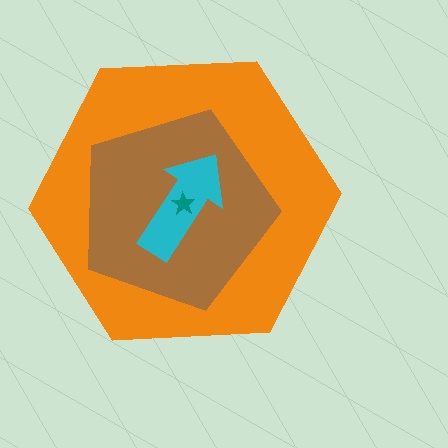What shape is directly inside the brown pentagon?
The cyan arrow.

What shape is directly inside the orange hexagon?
The brown pentagon.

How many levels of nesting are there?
4.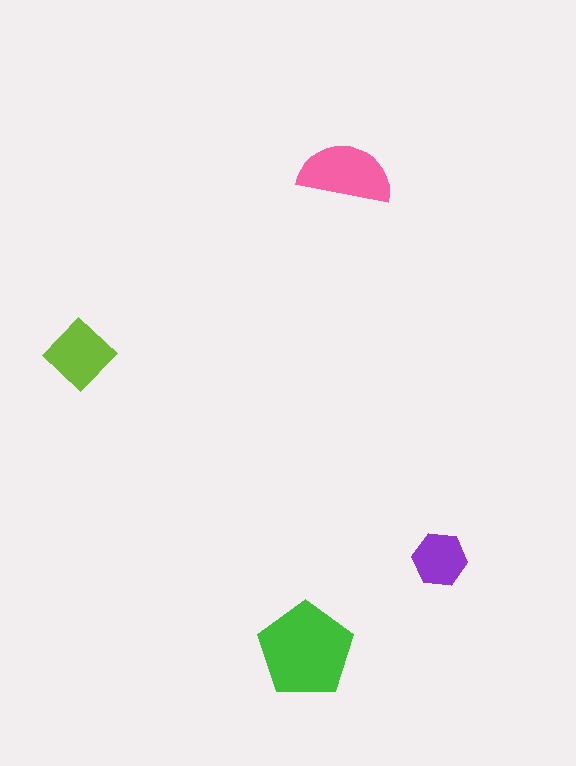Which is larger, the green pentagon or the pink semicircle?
The green pentagon.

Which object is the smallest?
The purple hexagon.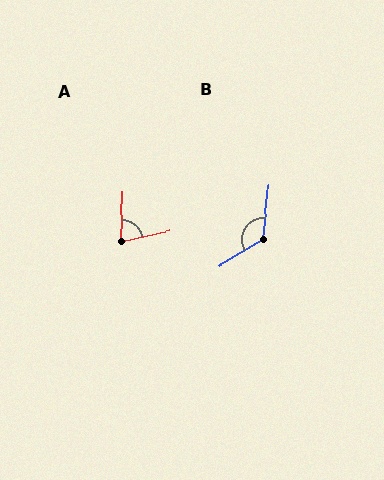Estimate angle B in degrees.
Approximately 128 degrees.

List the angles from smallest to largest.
A (75°), B (128°).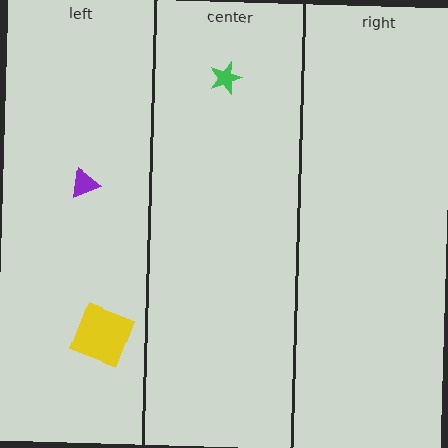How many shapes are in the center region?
1.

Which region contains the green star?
The center region.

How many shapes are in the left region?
2.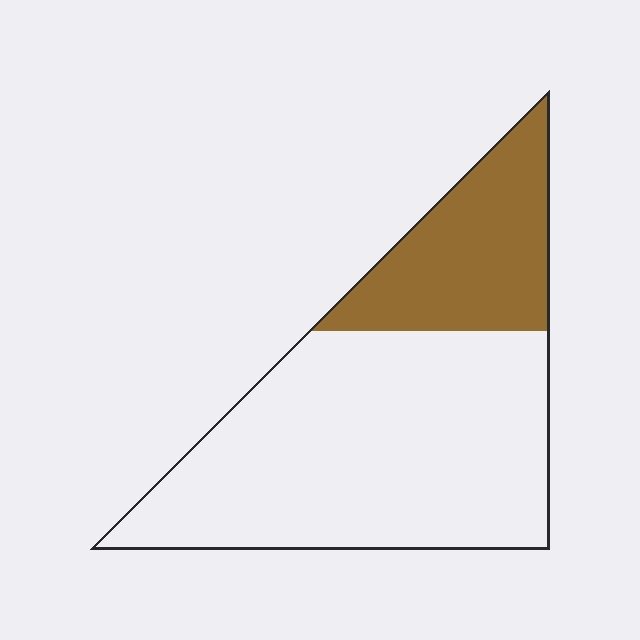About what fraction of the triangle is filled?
About one quarter (1/4).